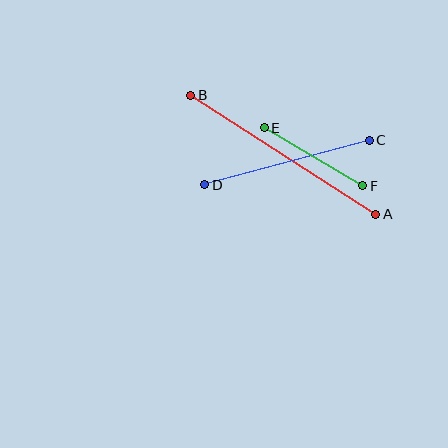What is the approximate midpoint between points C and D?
The midpoint is at approximately (287, 162) pixels.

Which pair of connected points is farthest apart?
Points A and B are farthest apart.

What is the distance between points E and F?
The distance is approximately 115 pixels.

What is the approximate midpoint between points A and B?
The midpoint is at approximately (283, 155) pixels.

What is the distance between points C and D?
The distance is approximately 171 pixels.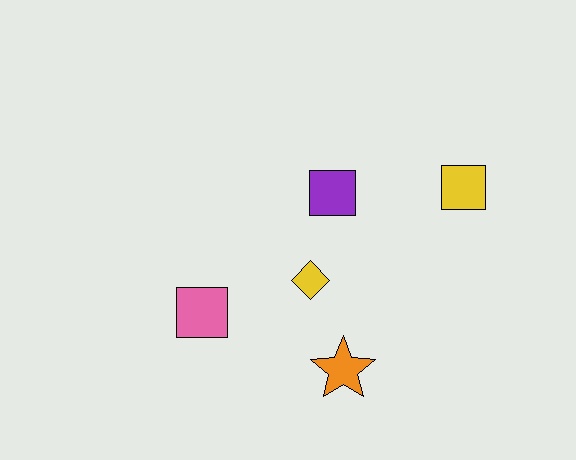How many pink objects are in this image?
There is 1 pink object.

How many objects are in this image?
There are 5 objects.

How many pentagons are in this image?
There are no pentagons.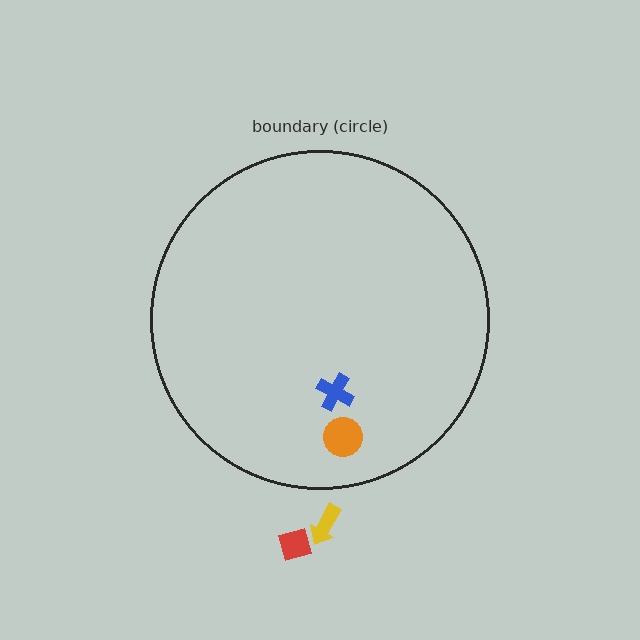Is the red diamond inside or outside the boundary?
Outside.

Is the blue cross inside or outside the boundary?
Inside.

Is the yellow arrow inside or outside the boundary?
Outside.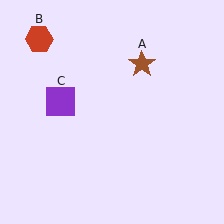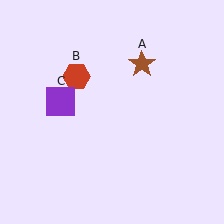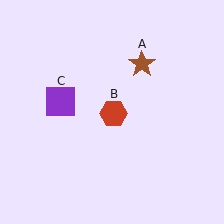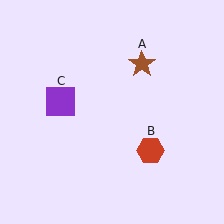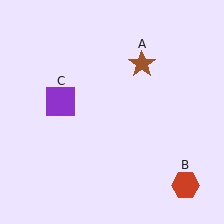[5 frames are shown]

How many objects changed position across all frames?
1 object changed position: red hexagon (object B).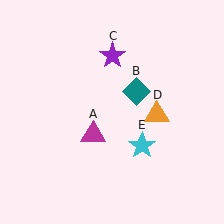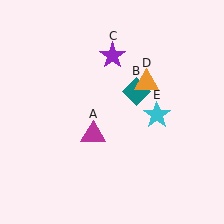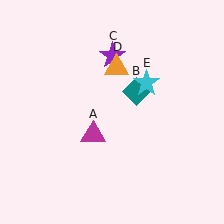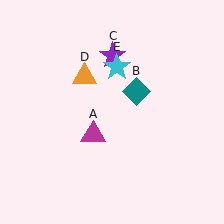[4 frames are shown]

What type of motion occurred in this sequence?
The orange triangle (object D), cyan star (object E) rotated counterclockwise around the center of the scene.